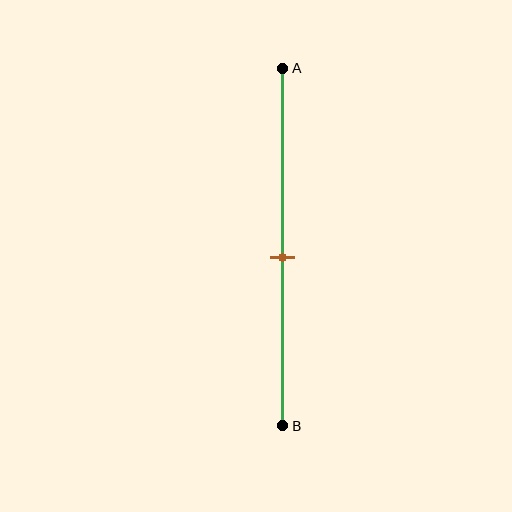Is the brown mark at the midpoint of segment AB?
Yes, the mark is approximately at the midpoint.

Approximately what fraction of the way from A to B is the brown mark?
The brown mark is approximately 55% of the way from A to B.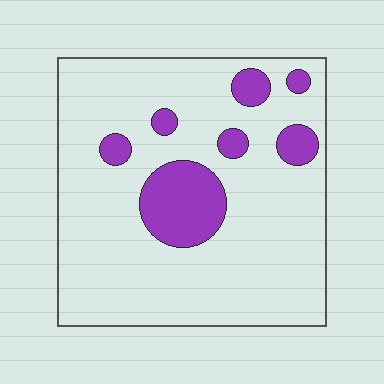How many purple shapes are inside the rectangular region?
7.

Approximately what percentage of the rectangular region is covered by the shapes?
Approximately 15%.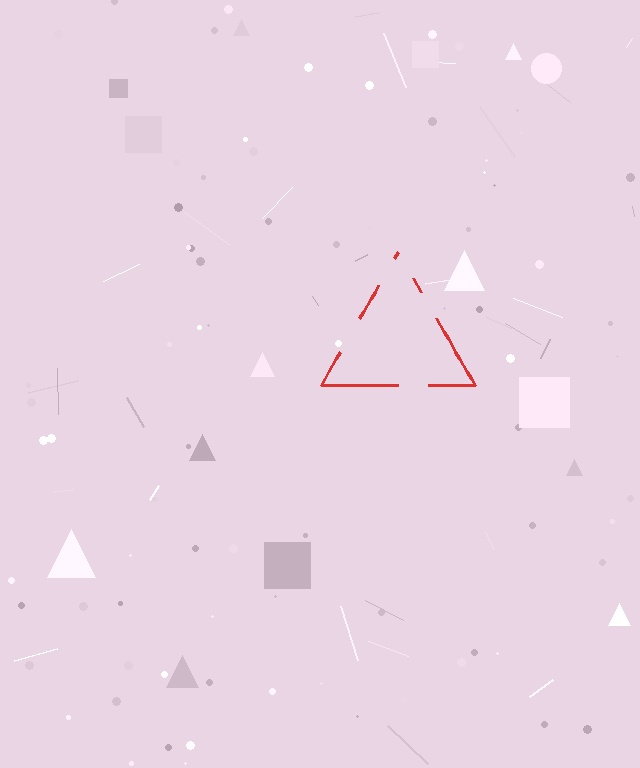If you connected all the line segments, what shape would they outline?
They would outline a triangle.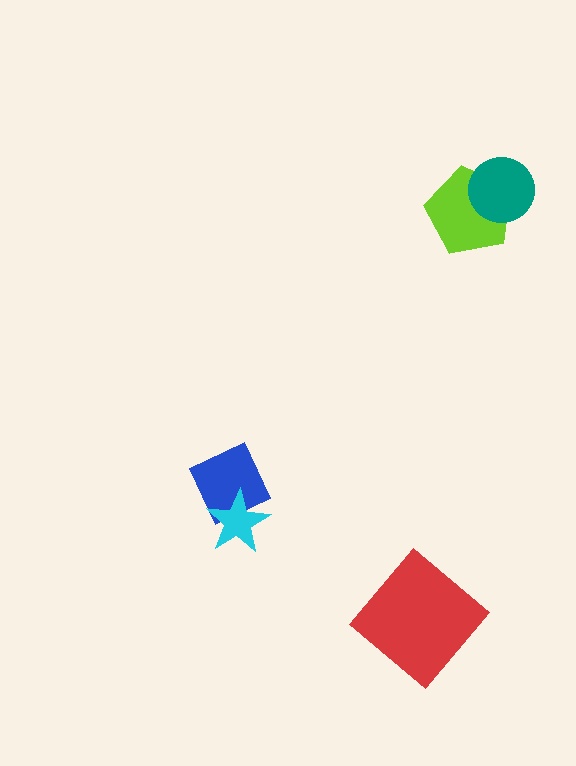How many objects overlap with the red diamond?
0 objects overlap with the red diamond.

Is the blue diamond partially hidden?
Yes, it is partially covered by another shape.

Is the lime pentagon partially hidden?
Yes, it is partially covered by another shape.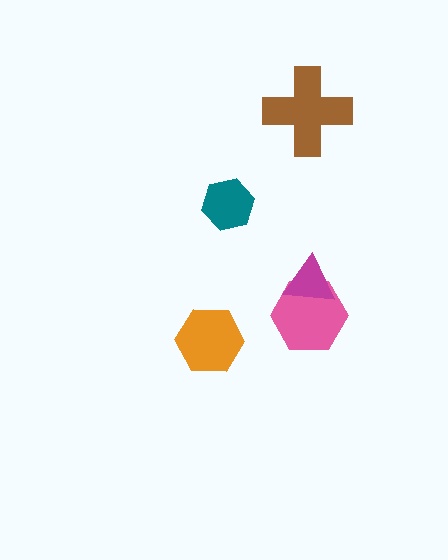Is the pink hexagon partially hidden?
Yes, it is partially covered by another shape.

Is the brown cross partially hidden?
No, no other shape covers it.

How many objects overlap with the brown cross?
0 objects overlap with the brown cross.